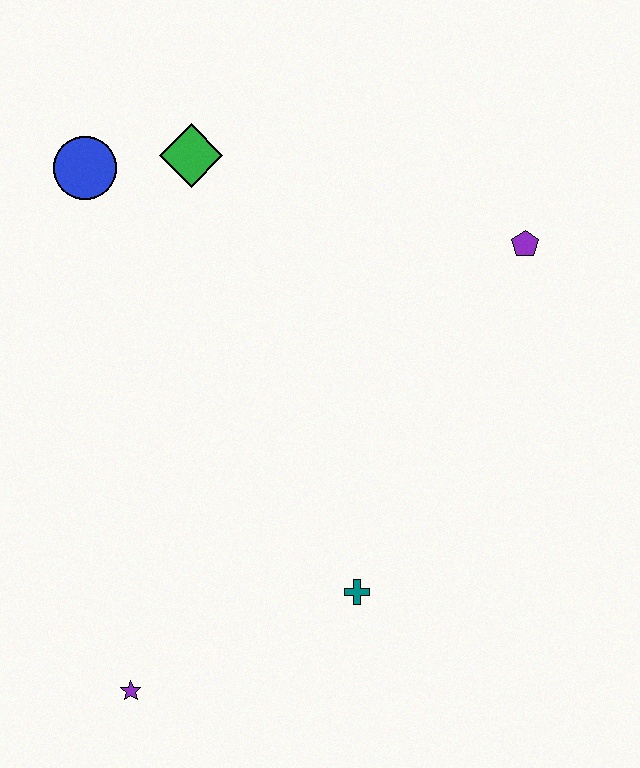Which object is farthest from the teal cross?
The blue circle is farthest from the teal cross.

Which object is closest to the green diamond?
The blue circle is closest to the green diamond.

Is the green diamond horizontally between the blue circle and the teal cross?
Yes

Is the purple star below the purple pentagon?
Yes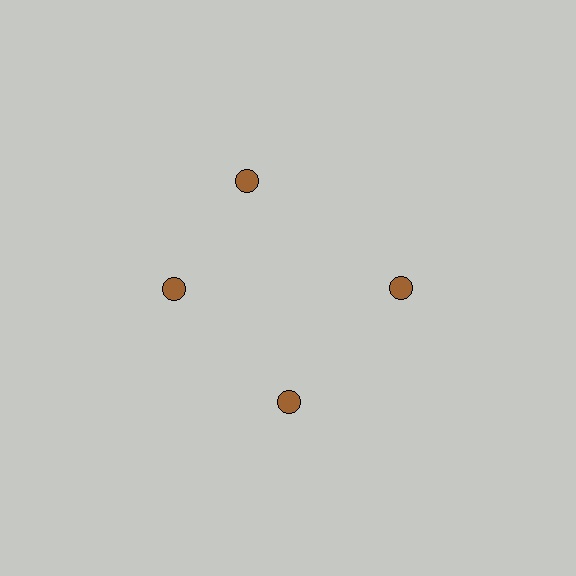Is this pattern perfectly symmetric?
No. The 4 brown circles are arranged in a ring, but one element near the 12 o'clock position is rotated out of alignment along the ring, breaking the 4-fold rotational symmetry.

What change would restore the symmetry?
The symmetry would be restored by rotating it back into even spacing with its neighbors so that all 4 circles sit at equal angles and equal distance from the center.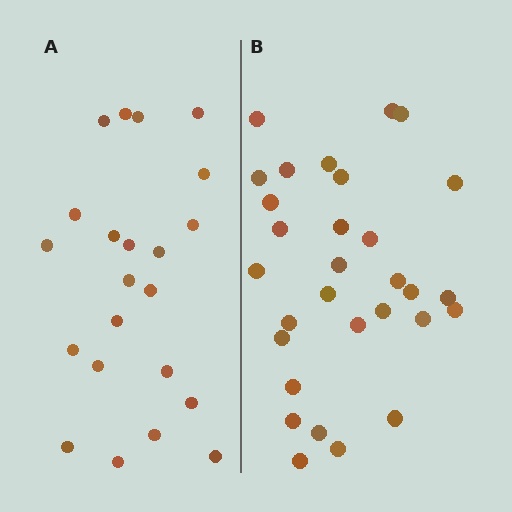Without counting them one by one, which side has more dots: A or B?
Region B (the right region) has more dots.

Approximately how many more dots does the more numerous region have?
Region B has roughly 8 or so more dots than region A.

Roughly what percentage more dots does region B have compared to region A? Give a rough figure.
About 35% more.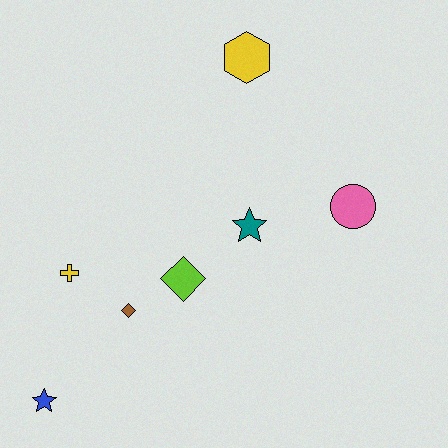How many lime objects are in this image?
There is 1 lime object.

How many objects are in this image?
There are 7 objects.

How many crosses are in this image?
There is 1 cross.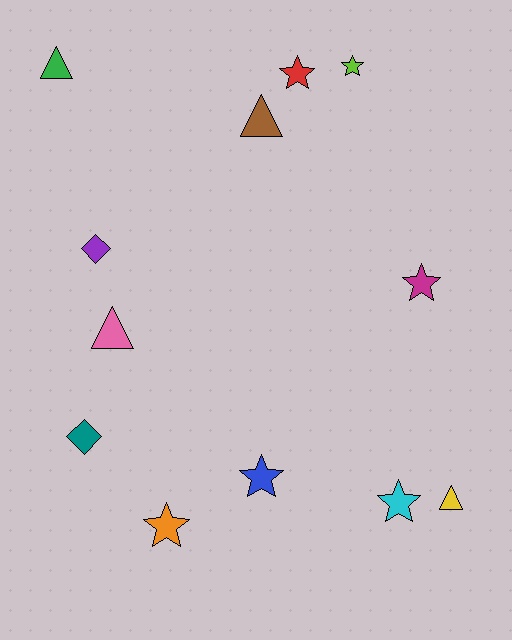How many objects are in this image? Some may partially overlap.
There are 12 objects.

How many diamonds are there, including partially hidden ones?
There are 2 diamonds.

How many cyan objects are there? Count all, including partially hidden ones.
There is 1 cyan object.